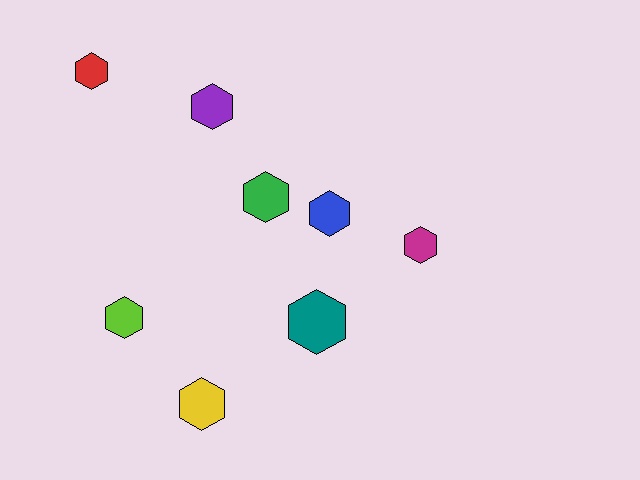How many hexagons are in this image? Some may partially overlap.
There are 8 hexagons.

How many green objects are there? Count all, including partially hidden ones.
There is 1 green object.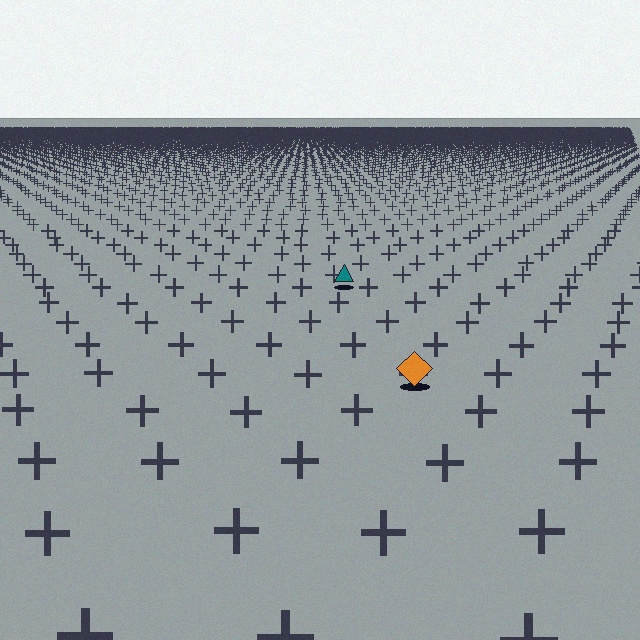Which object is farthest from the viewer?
The teal triangle is farthest from the viewer. It appears smaller and the ground texture around it is denser.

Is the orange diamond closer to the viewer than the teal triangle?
Yes. The orange diamond is closer — you can tell from the texture gradient: the ground texture is coarser near it.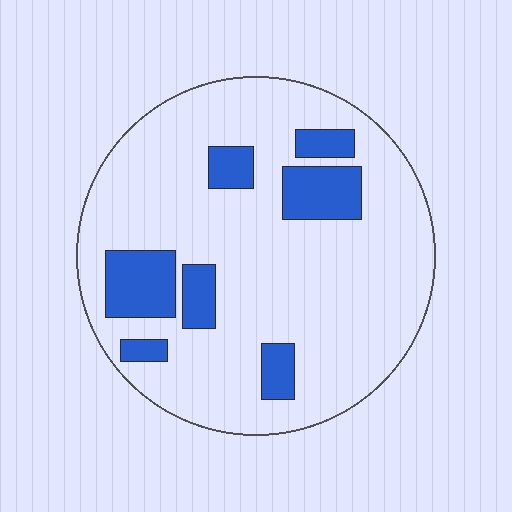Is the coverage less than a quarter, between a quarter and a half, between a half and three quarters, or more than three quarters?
Less than a quarter.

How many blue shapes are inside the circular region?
7.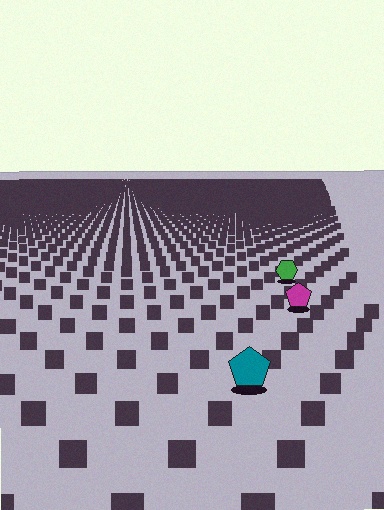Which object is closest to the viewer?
The teal pentagon is closest. The texture marks near it are larger and more spread out.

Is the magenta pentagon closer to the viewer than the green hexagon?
Yes. The magenta pentagon is closer — you can tell from the texture gradient: the ground texture is coarser near it.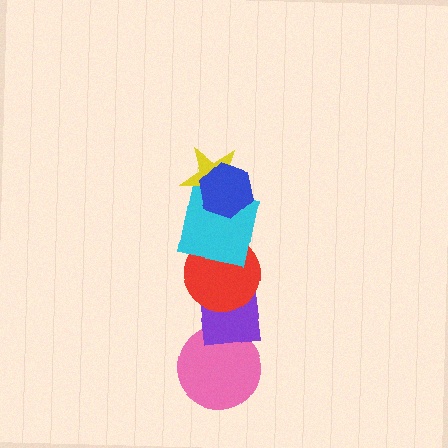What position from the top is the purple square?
The purple square is 5th from the top.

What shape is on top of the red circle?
The cyan square is on top of the red circle.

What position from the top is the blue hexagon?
The blue hexagon is 1st from the top.